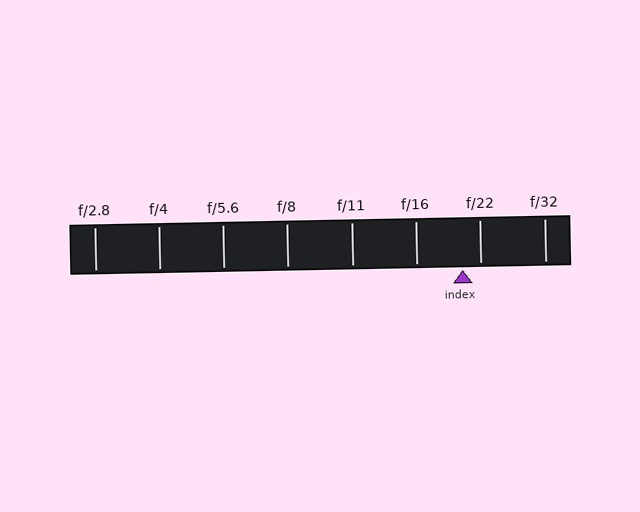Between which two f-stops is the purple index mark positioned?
The index mark is between f/16 and f/22.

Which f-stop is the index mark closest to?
The index mark is closest to f/22.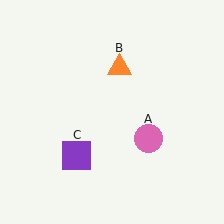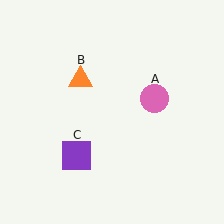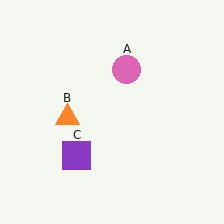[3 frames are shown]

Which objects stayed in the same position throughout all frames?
Purple square (object C) remained stationary.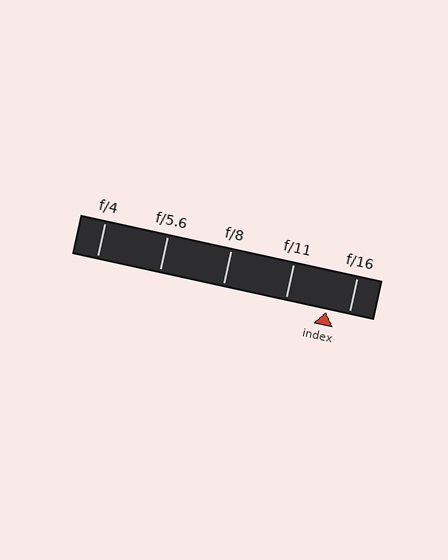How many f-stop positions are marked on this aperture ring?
There are 5 f-stop positions marked.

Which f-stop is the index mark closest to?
The index mark is closest to f/16.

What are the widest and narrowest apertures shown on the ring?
The widest aperture shown is f/4 and the narrowest is f/16.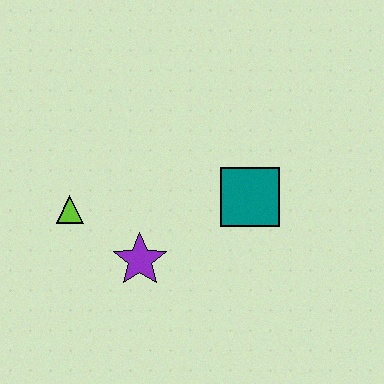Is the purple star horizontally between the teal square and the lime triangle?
Yes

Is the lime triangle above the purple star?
Yes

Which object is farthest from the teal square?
The lime triangle is farthest from the teal square.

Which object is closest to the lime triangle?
The purple star is closest to the lime triangle.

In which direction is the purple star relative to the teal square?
The purple star is to the left of the teal square.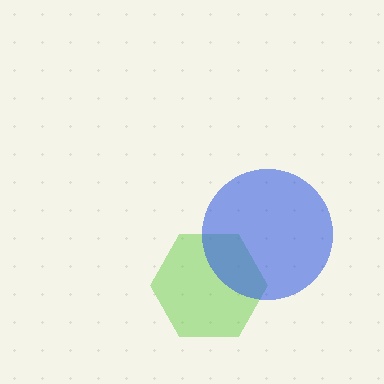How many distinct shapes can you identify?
There are 2 distinct shapes: a lime hexagon, a blue circle.